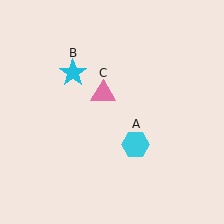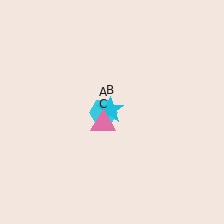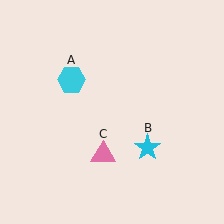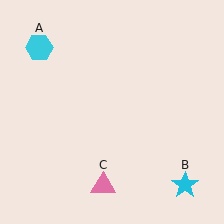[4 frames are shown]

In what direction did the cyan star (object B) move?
The cyan star (object B) moved down and to the right.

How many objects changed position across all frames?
3 objects changed position: cyan hexagon (object A), cyan star (object B), pink triangle (object C).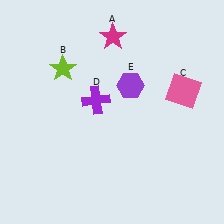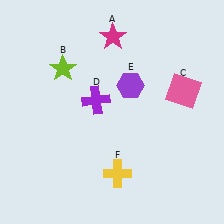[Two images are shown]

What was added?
A yellow cross (F) was added in Image 2.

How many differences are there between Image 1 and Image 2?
There is 1 difference between the two images.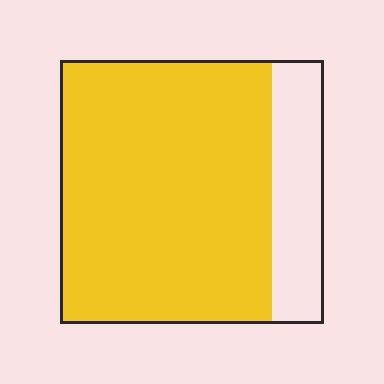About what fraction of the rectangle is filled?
About four fifths (4/5).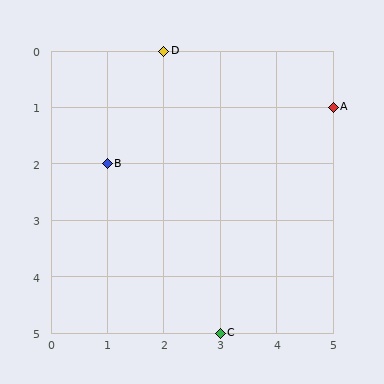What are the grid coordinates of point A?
Point A is at grid coordinates (5, 1).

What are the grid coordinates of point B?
Point B is at grid coordinates (1, 2).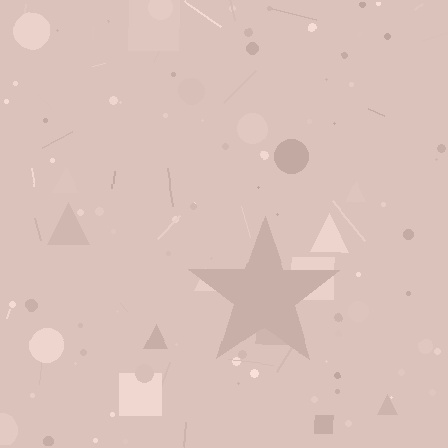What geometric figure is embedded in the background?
A star is embedded in the background.